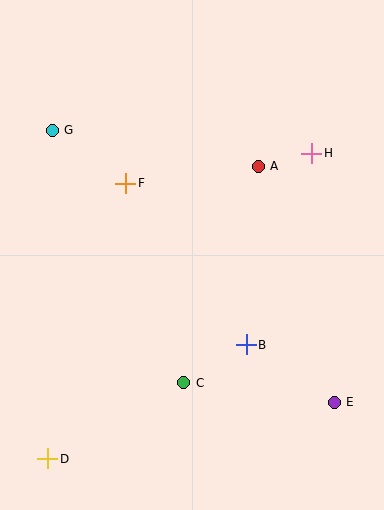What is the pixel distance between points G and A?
The distance between G and A is 209 pixels.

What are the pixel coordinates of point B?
Point B is at (246, 345).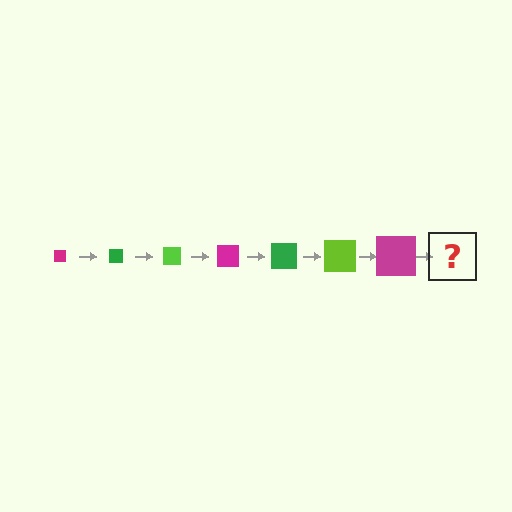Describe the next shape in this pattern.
It should be a green square, larger than the previous one.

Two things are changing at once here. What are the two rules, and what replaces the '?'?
The two rules are that the square grows larger each step and the color cycles through magenta, green, and lime. The '?' should be a green square, larger than the previous one.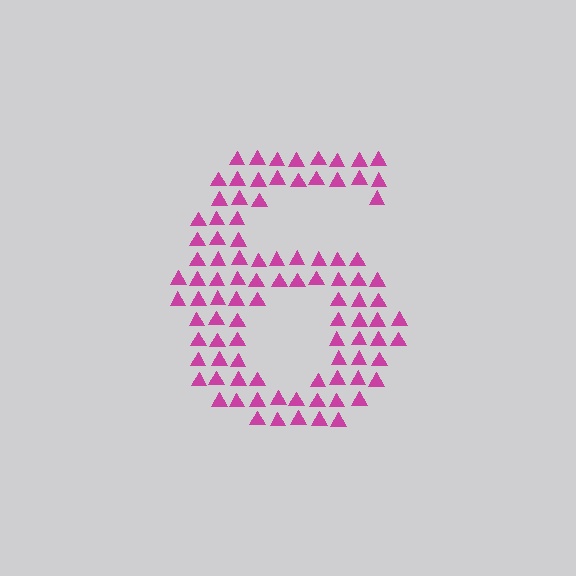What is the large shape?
The large shape is the digit 6.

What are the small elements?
The small elements are triangles.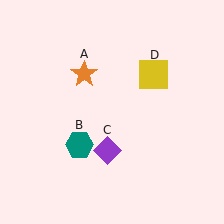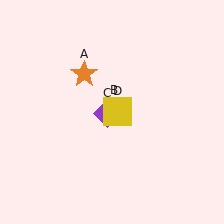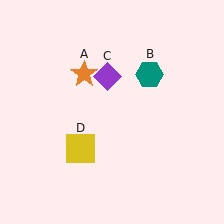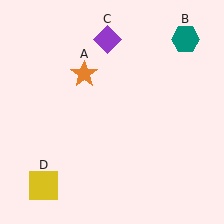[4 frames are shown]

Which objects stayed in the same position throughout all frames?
Orange star (object A) remained stationary.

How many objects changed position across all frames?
3 objects changed position: teal hexagon (object B), purple diamond (object C), yellow square (object D).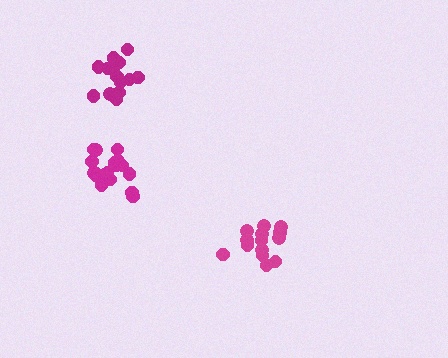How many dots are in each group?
Group 1: 14 dots, Group 2: 16 dots, Group 3: 20 dots (50 total).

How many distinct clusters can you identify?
There are 3 distinct clusters.